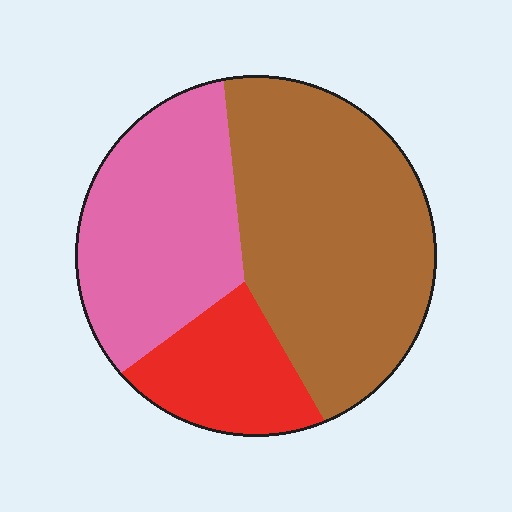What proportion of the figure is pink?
Pink covers roughly 35% of the figure.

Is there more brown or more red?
Brown.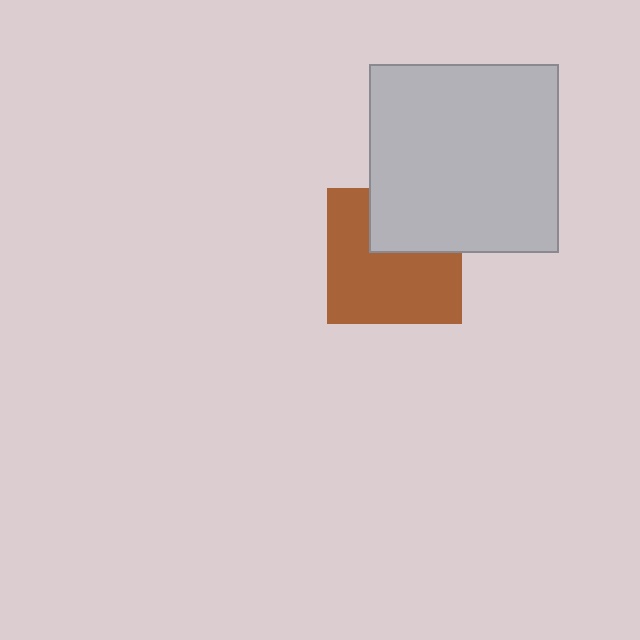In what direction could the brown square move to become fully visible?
The brown square could move down. That would shift it out from behind the light gray square entirely.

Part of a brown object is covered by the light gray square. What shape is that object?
It is a square.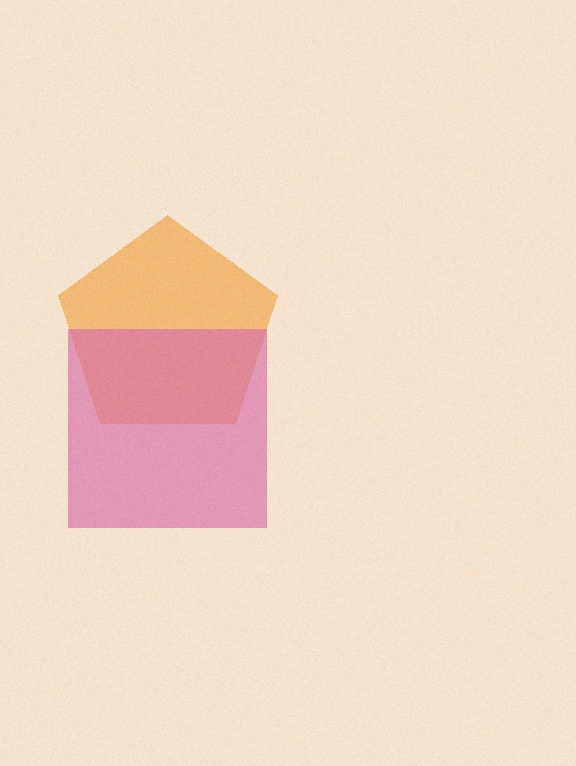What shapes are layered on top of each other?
The layered shapes are: an orange pentagon, a pink square.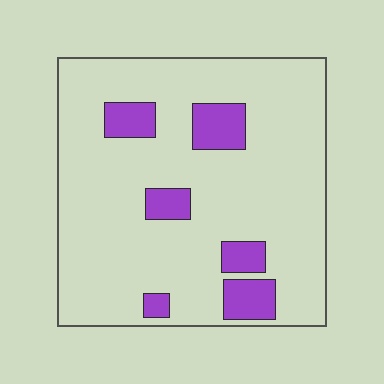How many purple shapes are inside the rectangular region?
6.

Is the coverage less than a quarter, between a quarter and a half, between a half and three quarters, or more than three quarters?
Less than a quarter.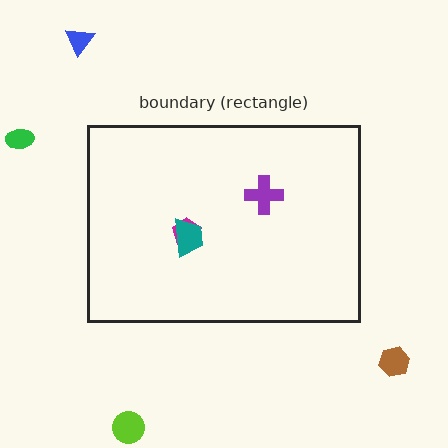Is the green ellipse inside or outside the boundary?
Outside.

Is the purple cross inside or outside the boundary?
Inside.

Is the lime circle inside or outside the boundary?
Outside.